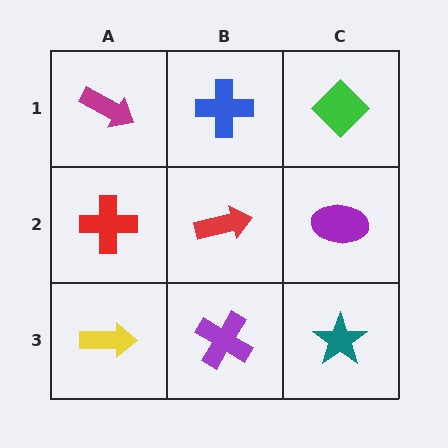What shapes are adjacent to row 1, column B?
A red arrow (row 2, column B), a magenta arrow (row 1, column A), a green diamond (row 1, column C).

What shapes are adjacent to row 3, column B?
A red arrow (row 2, column B), a yellow arrow (row 3, column A), a teal star (row 3, column C).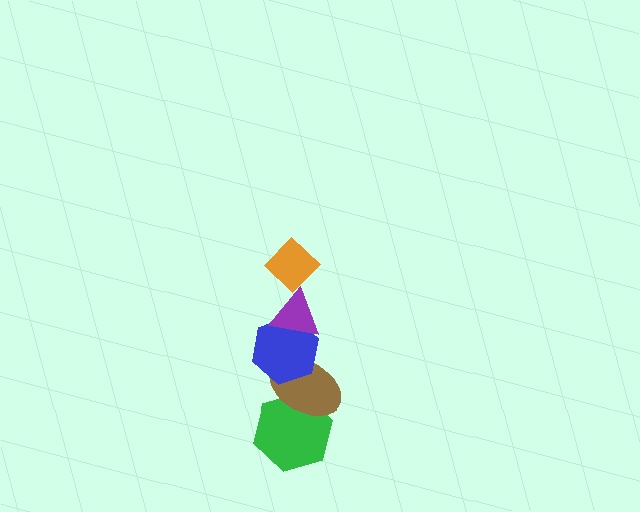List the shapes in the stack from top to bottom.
From top to bottom: the orange diamond, the purple triangle, the blue hexagon, the brown ellipse, the green hexagon.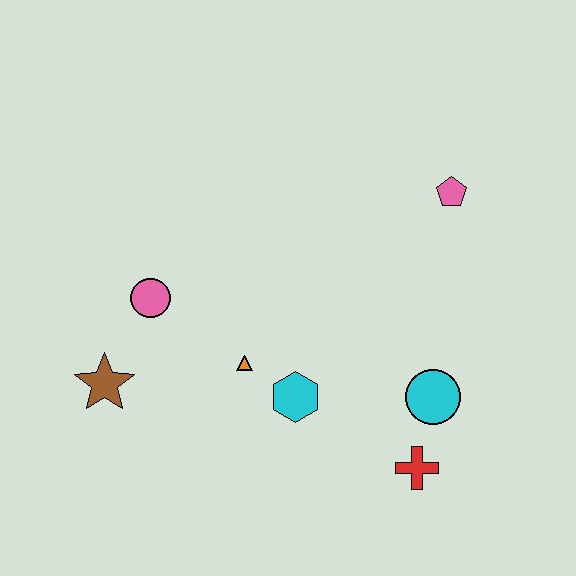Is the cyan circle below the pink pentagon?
Yes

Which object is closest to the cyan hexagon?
The orange triangle is closest to the cyan hexagon.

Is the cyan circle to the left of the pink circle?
No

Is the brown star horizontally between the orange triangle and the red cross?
No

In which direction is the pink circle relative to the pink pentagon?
The pink circle is to the left of the pink pentagon.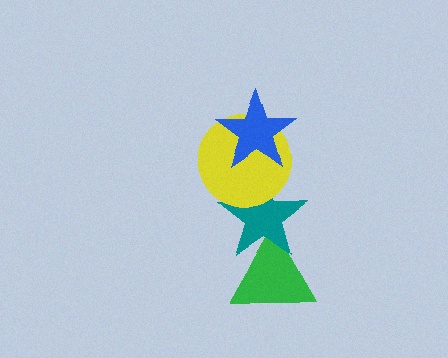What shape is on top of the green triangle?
The teal star is on top of the green triangle.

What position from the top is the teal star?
The teal star is 3rd from the top.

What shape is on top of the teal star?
The yellow circle is on top of the teal star.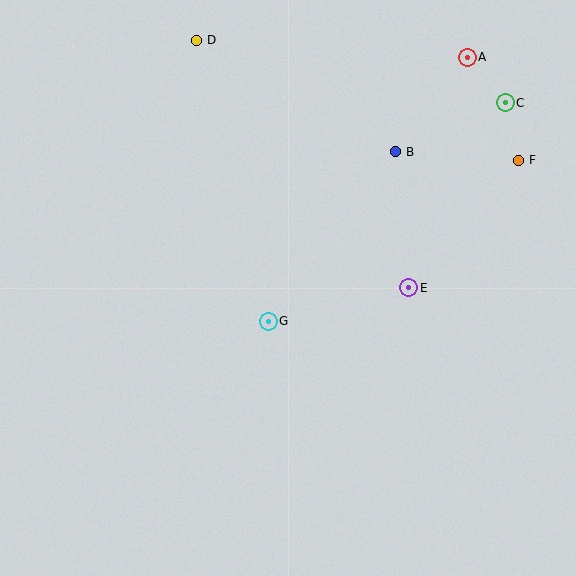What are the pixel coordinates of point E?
Point E is at (409, 288).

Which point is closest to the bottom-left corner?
Point G is closest to the bottom-left corner.